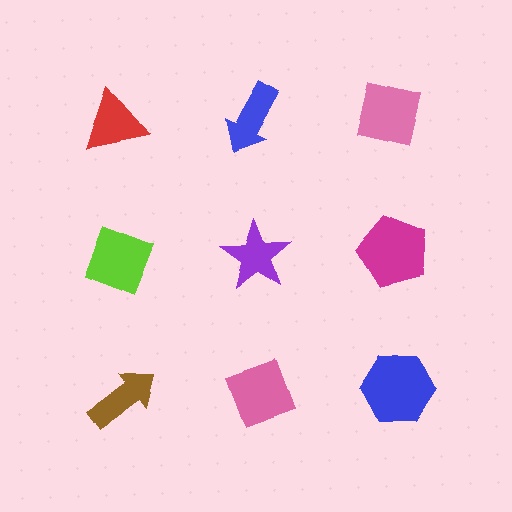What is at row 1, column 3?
A pink square.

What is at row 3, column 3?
A blue hexagon.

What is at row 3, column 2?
A pink diamond.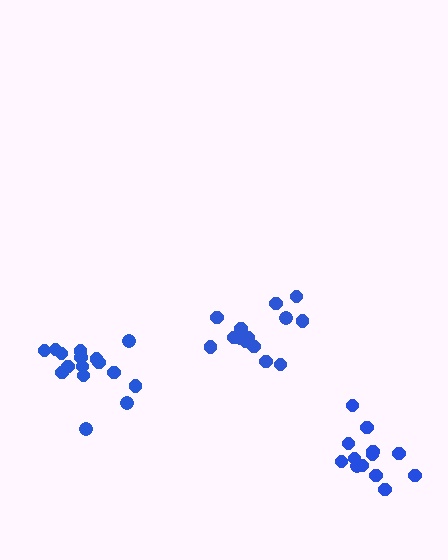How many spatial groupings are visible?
There are 3 spatial groupings.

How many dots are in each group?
Group 1: 16 dots, Group 2: 13 dots, Group 3: 14 dots (43 total).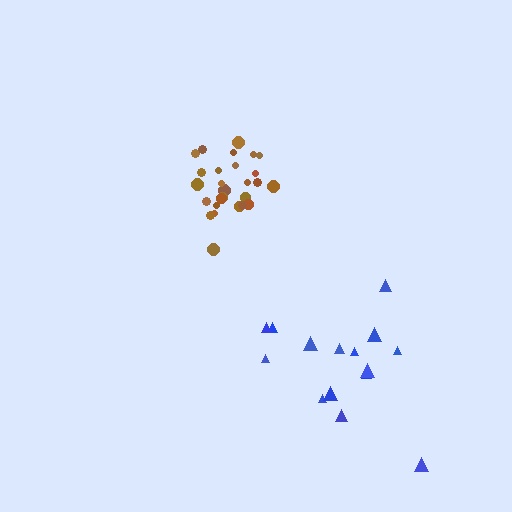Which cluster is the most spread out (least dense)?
Blue.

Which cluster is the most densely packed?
Brown.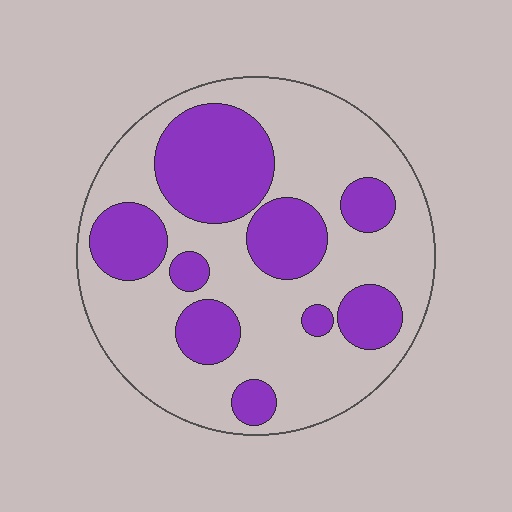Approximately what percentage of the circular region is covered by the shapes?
Approximately 35%.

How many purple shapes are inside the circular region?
9.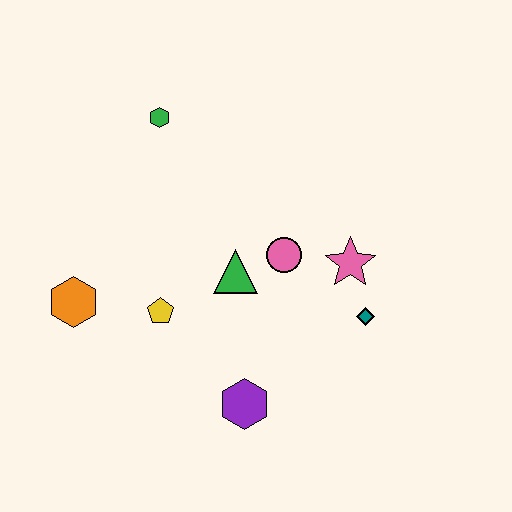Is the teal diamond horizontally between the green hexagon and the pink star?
No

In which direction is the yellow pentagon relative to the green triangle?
The yellow pentagon is to the left of the green triangle.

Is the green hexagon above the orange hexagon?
Yes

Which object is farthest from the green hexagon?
The purple hexagon is farthest from the green hexagon.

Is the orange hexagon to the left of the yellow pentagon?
Yes